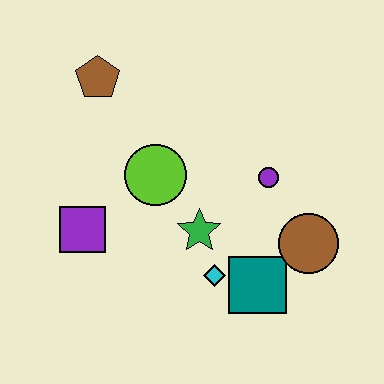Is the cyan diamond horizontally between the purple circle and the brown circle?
No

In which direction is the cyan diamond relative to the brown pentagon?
The cyan diamond is below the brown pentagon.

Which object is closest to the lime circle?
The green star is closest to the lime circle.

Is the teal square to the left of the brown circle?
Yes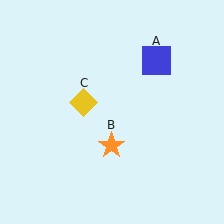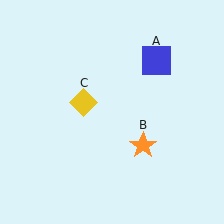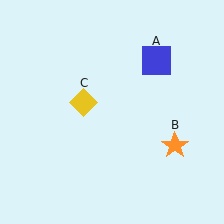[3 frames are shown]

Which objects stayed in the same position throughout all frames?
Blue square (object A) and yellow diamond (object C) remained stationary.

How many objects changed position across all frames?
1 object changed position: orange star (object B).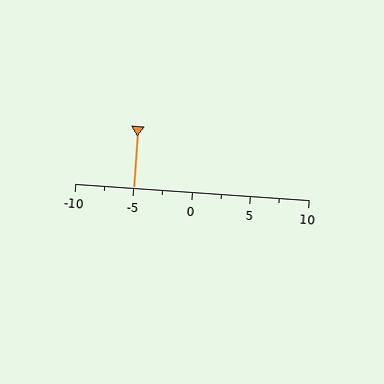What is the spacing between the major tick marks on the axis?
The major ticks are spaced 5 apart.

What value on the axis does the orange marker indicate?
The marker indicates approximately -5.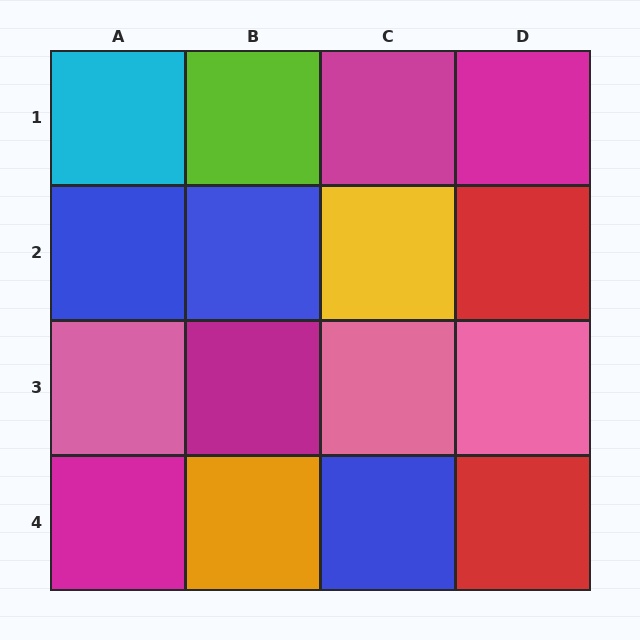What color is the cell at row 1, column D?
Magenta.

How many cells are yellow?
1 cell is yellow.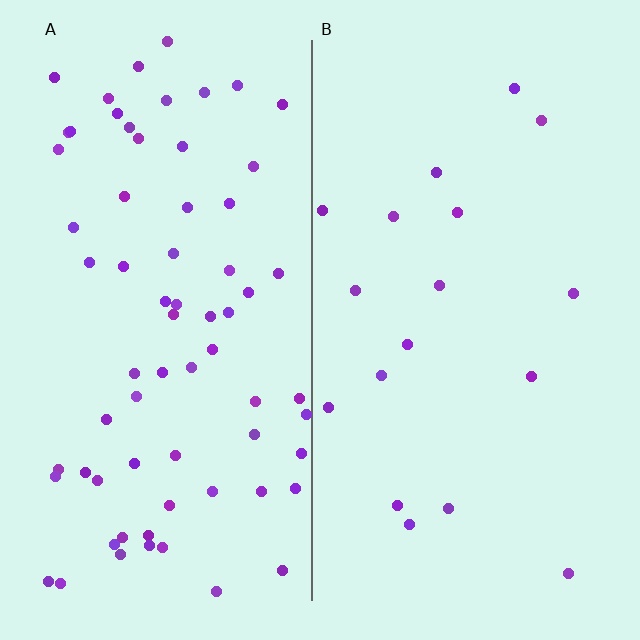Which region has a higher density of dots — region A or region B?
A (the left).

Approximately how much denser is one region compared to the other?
Approximately 3.9× — region A over region B.